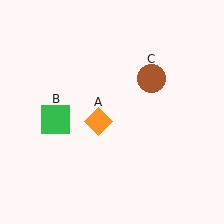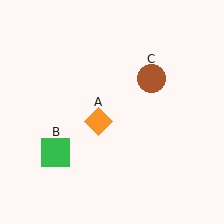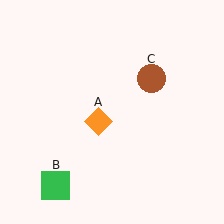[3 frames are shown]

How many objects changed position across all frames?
1 object changed position: green square (object B).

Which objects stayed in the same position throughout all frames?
Orange diamond (object A) and brown circle (object C) remained stationary.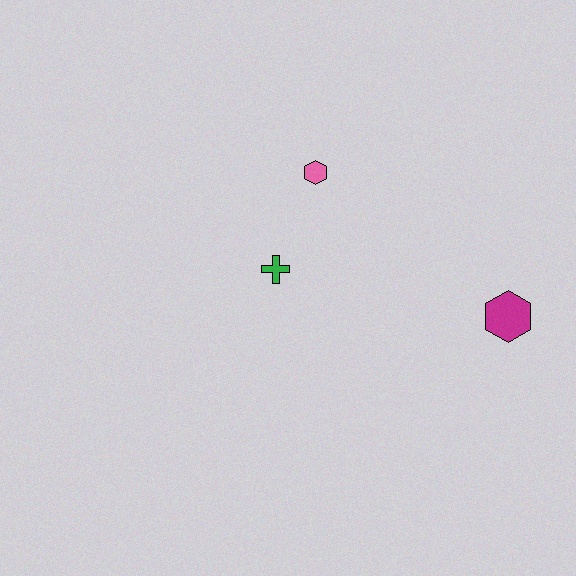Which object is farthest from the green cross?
The magenta hexagon is farthest from the green cross.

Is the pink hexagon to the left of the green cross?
No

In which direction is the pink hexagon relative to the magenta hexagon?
The pink hexagon is to the left of the magenta hexagon.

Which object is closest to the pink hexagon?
The green cross is closest to the pink hexagon.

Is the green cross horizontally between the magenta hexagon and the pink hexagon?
No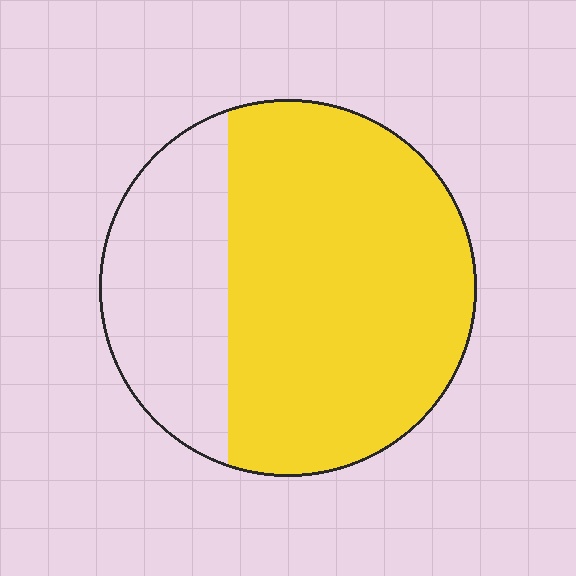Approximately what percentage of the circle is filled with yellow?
Approximately 70%.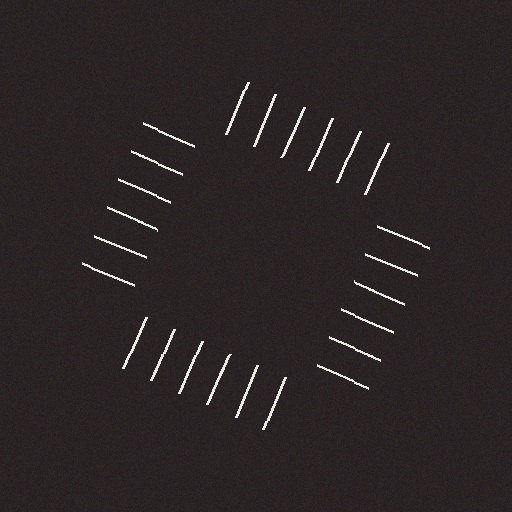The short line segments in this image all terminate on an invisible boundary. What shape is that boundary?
An illusory square — the line segments terminate on its edges but no continuous stroke is drawn.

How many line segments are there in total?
24 — 6 along each of the 4 edges.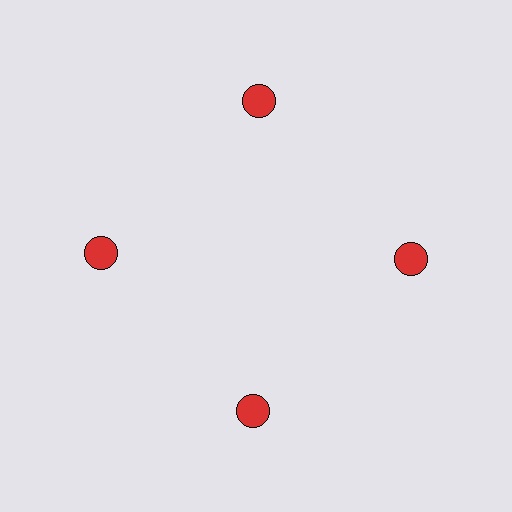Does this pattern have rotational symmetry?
Yes, this pattern has 4-fold rotational symmetry. It looks the same after rotating 90 degrees around the center.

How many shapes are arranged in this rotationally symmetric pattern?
There are 4 shapes, arranged in 4 groups of 1.